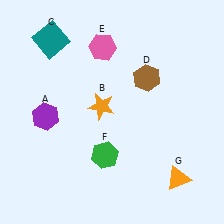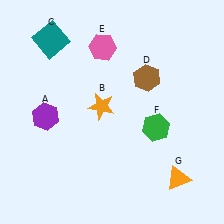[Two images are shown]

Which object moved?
The green hexagon (F) moved right.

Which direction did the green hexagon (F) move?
The green hexagon (F) moved right.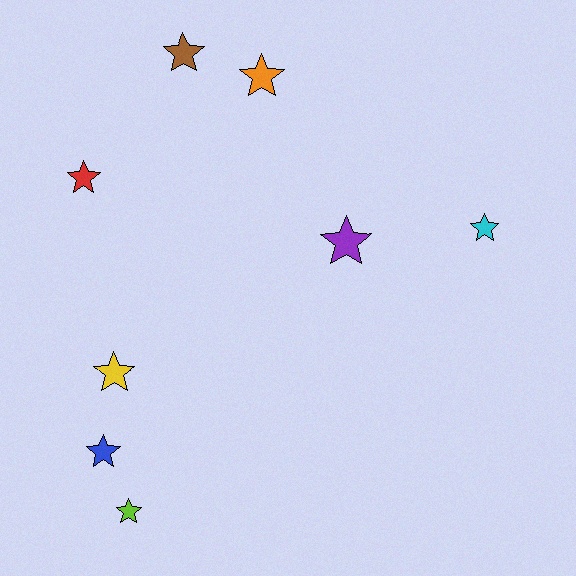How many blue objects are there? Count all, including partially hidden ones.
There is 1 blue object.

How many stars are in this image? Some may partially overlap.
There are 8 stars.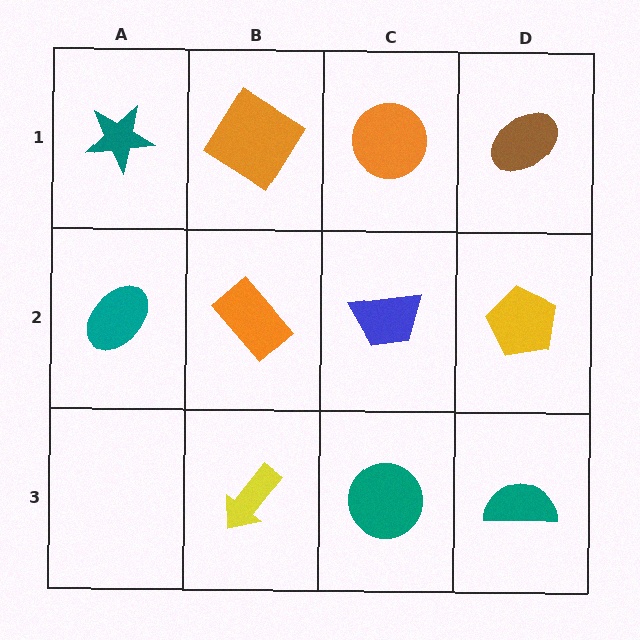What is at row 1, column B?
An orange diamond.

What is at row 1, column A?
A teal star.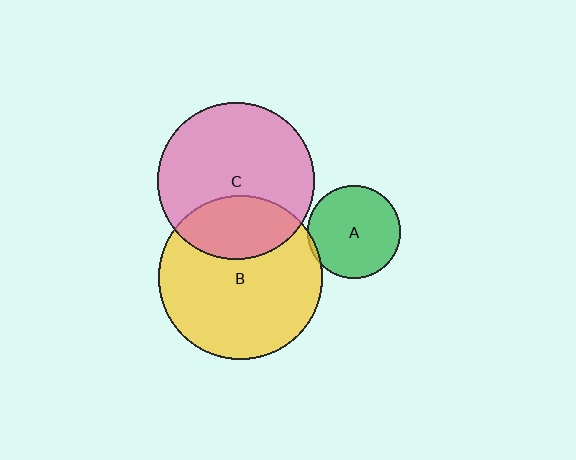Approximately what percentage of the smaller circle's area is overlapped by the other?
Approximately 5%.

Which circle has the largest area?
Circle B (yellow).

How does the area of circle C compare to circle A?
Approximately 2.8 times.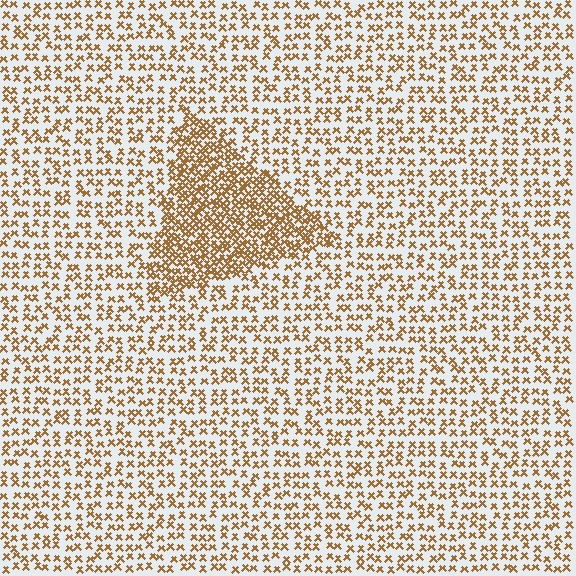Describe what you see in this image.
The image contains small brown elements arranged at two different densities. A triangle-shaped region is visible where the elements are more densely packed than the surrounding area.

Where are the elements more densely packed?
The elements are more densely packed inside the triangle boundary.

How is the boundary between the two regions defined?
The boundary is defined by a change in element density (approximately 2.2x ratio). All elements are the same color, size, and shape.